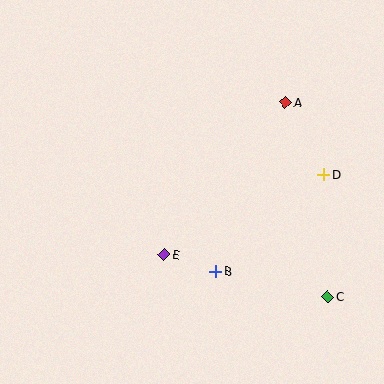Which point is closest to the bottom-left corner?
Point E is closest to the bottom-left corner.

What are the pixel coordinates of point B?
Point B is at (216, 271).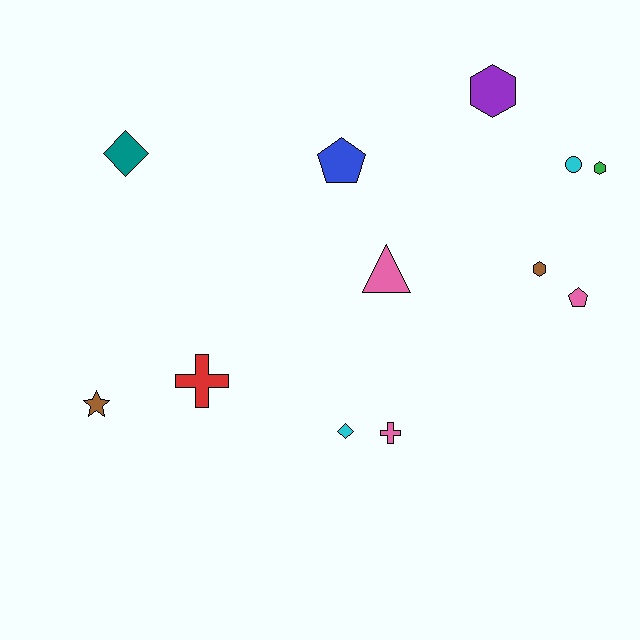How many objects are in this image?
There are 12 objects.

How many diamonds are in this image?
There are 2 diamonds.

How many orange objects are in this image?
There are no orange objects.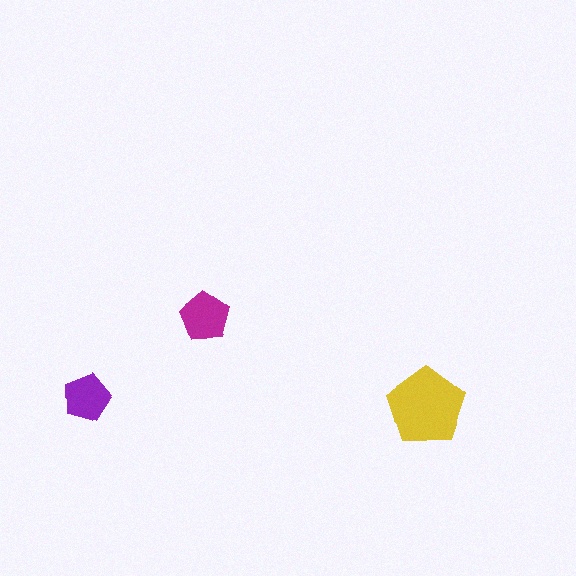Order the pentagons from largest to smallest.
the yellow one, the magenta one, the purple one.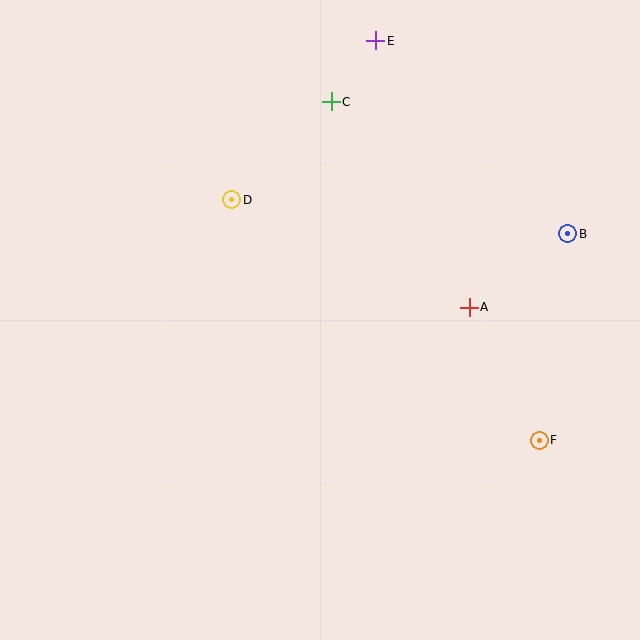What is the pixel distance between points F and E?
The distance between F and E is 431 pixels.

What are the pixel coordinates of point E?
Point E is at (376, 41).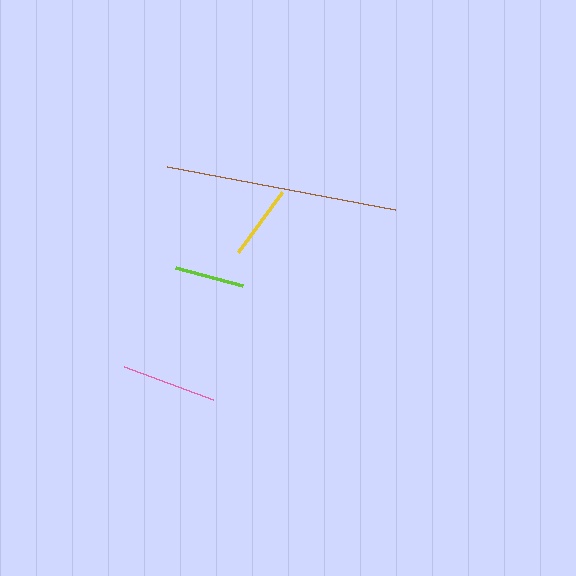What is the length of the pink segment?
The pink segment is approximately 95 pixels long.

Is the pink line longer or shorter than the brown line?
The brown line is longer than the pink line.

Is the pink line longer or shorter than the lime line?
The pink line is longer than the lime line.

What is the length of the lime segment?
The lime segment is approximately 69 pixels long.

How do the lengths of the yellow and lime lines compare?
The yellow and lime lines are approximately the same length.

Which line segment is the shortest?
The lime line is the shortest at approximately 69 pixels.